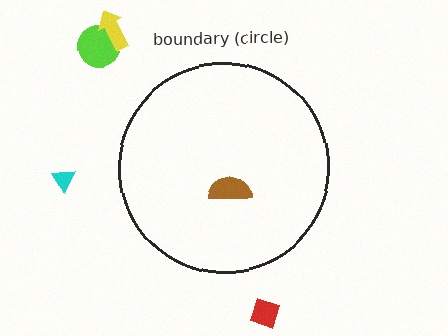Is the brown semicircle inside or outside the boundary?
Inside.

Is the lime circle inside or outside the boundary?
Outside.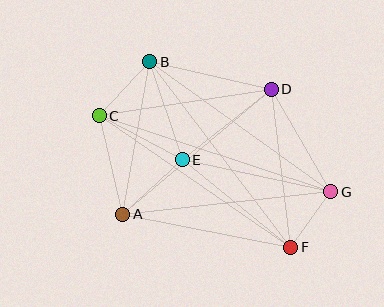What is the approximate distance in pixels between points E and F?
The distance between E and F is approximately 140 pixels.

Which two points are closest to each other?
Points F and G are closest to each other.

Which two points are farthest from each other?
Points C and G are farthest from each other.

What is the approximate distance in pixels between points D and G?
The distance between D and G is approximately 118 pixels.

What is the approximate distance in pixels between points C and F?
The distance between C and F is approximately 232 pixels.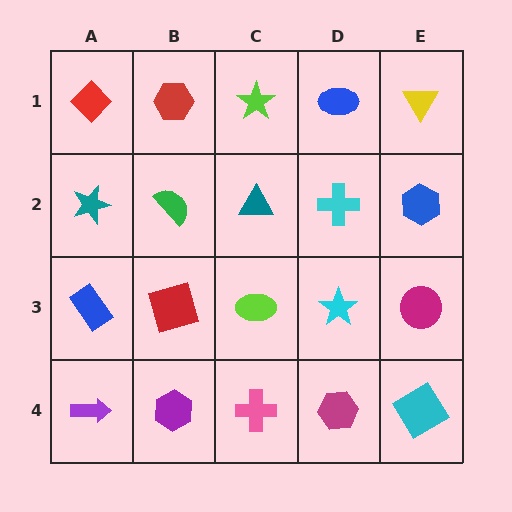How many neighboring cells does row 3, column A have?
3.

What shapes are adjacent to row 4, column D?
A cyan star (row 3, column D), a pink cross (row 4, column C), a cyan diamond (row 4, column E).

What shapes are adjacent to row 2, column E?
A yellow triangle (row 1, column E), a magenta circle (row 3, column E), a cyan cross (row 2, column D).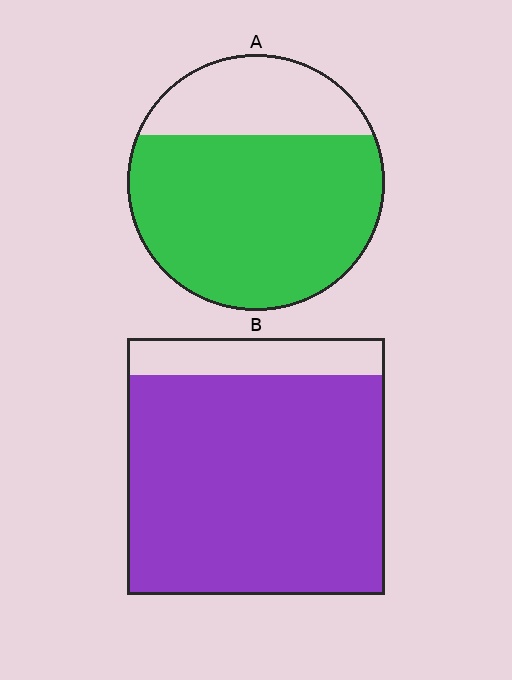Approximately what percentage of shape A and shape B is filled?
A is approximately 75% and B is approximately 85%.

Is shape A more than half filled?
Yes.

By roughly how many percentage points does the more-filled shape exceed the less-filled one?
By roughly 15 percentage points (B over A).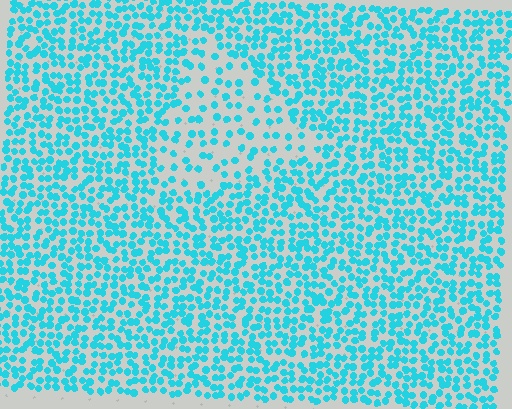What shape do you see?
I see a triangle.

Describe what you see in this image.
The image contains small cyan elements arranged at two different densities. A triangle-shaped region is visible where the elements are less densely packed than the surrounding area.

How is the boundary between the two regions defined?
The boundary is defined by a change in element density (approximately 2.2x ratio). All elements are the same color, size, and shape.